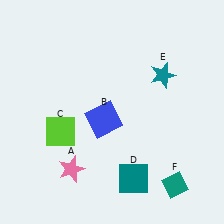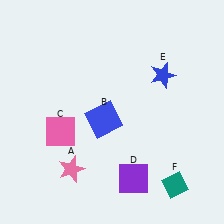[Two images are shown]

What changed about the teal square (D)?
In Image 1, D is teal. In Image 2, it changed to purple.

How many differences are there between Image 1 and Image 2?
There are 3 differences between the two images.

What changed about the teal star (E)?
In Image 1, E is teal. In Image 2, it changed to blue.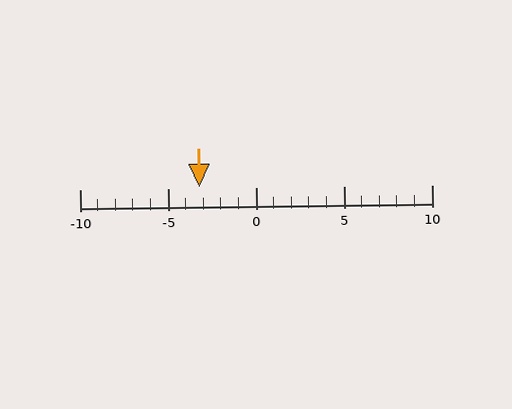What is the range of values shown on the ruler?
The ruler shows values from -10 to 10.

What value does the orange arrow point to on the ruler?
The orange arrow points to approximately -3.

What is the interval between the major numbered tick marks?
The major tick marks are spaced 5 units apart.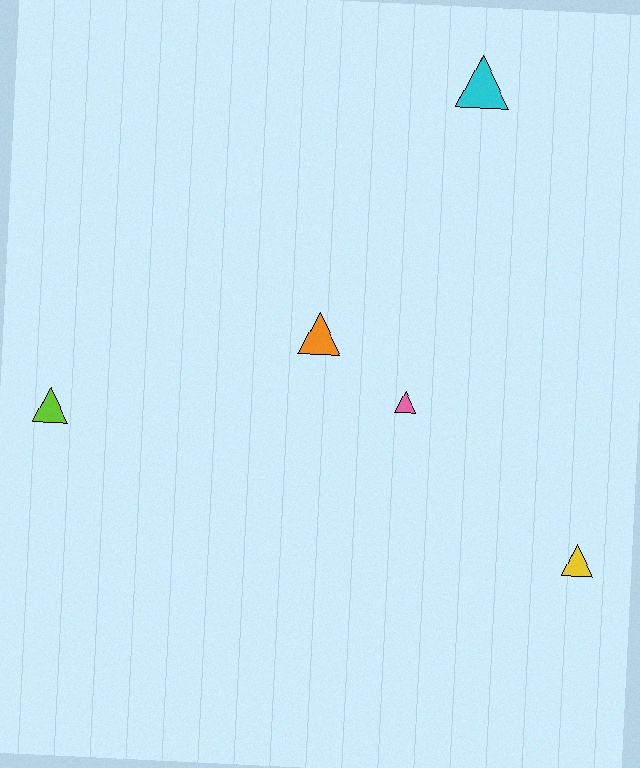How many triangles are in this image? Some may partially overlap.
There are 5 triangles.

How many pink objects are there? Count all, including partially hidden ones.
There is 1 pink object.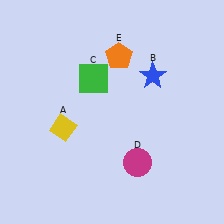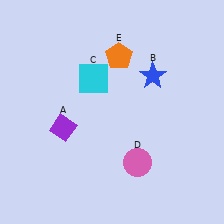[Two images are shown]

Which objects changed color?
A changed from yellow to purple. C changed from green to cyan. D changed from magenta to pink.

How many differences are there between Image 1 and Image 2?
There are 3 differences between the two images.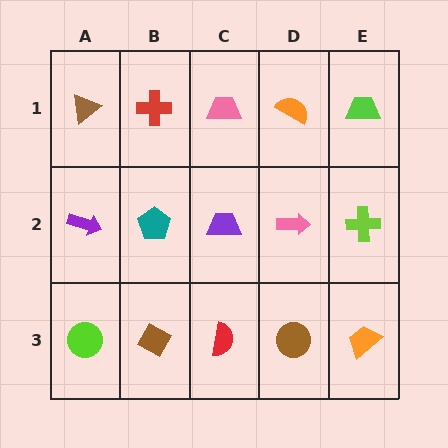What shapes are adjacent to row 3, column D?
A pink arrow (row 2, column D), a red semicircle (row 3, column C), an orange trapezoid (row 3, column E).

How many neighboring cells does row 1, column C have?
3.